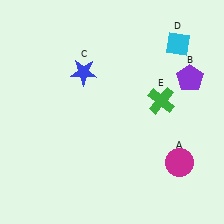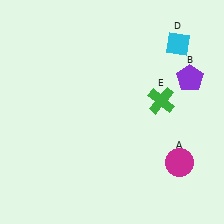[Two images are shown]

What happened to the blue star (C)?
The blue star (C) was removed in Image 2. It was in the top-left area of Image 1.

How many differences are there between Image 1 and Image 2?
There is 1 difference between the two images.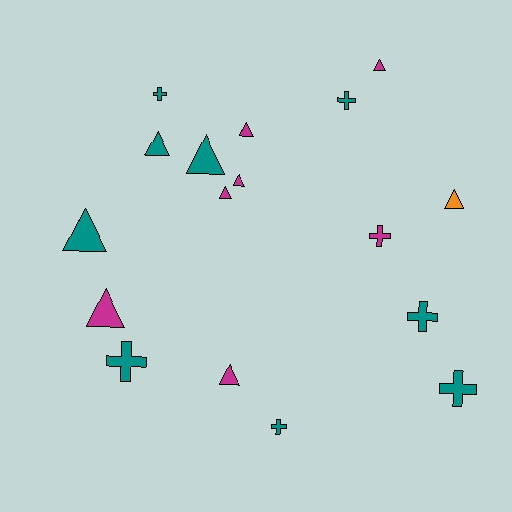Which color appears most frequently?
Teal, with 9 objects.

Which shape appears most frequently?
Triangle, with 10 objects.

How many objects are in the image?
There are 17 objects.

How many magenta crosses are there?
There is 1 magenta cross.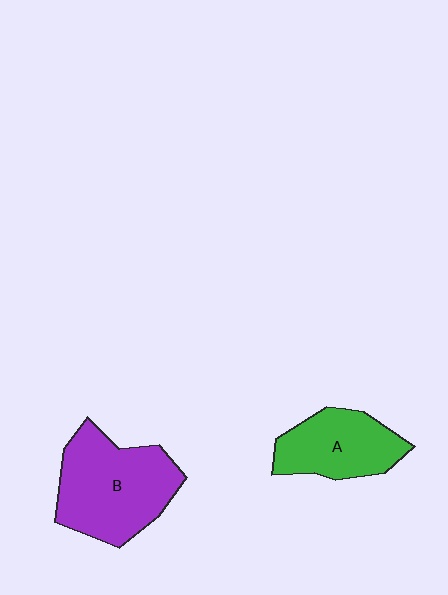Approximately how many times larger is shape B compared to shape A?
Approximately 1.4 times.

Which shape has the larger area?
Shape B (purple).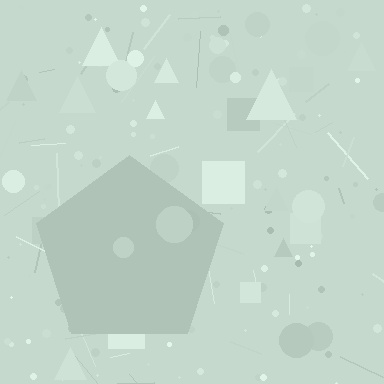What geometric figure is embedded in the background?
A pentagon is embedded in the background.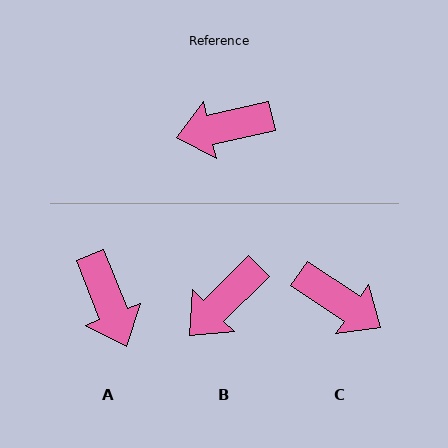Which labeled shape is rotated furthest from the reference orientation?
C, about 134 degrees away.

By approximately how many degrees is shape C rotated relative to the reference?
Approximately 134 degrees counter-clockwise.